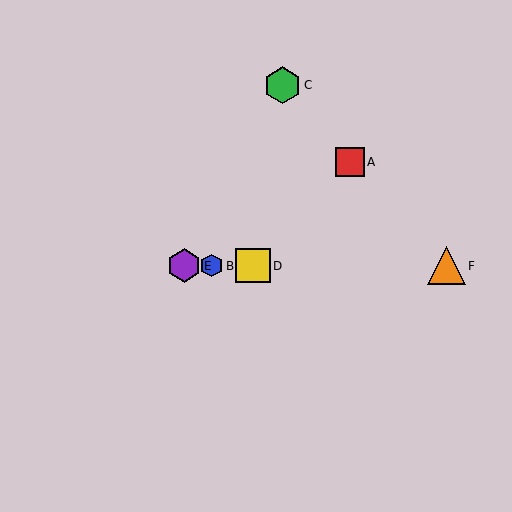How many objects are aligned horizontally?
4 objects (B, D, E, F) are aligned horizontally.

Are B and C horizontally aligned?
No, B is at y≈266 and C is at y≈85.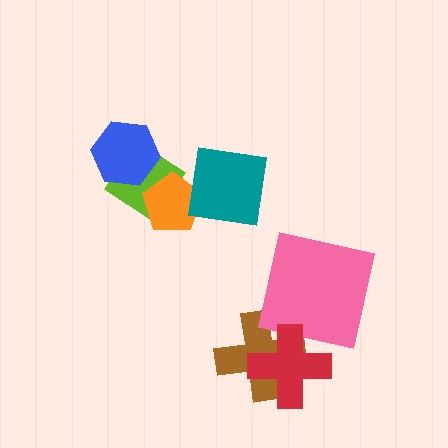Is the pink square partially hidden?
Yes, it is partially covered by another shape.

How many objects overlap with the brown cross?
1 object overlaps with the brown cross.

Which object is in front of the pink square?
The red cross is in front of the pink square.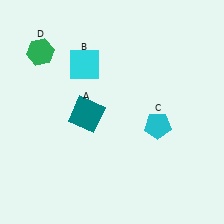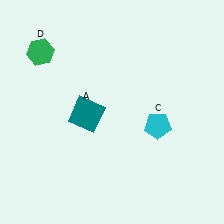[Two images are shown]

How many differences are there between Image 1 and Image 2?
There is 1 difference between the two images.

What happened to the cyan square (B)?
The cyan square (B) was removed in Image 2. It was in the top-left area of Image 1.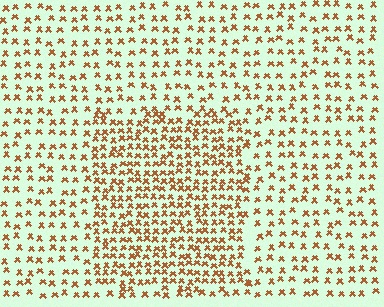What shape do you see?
I see a rectangle.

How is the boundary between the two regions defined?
The boundary is defined by a change in element density (approximately 1.9x ratio). All elements are the same color, size, and shape.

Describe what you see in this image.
The image contains small brown elements arranged at two different densities. A rectangle-shaped region is visible where the elements are more densely packed than the surrounding area.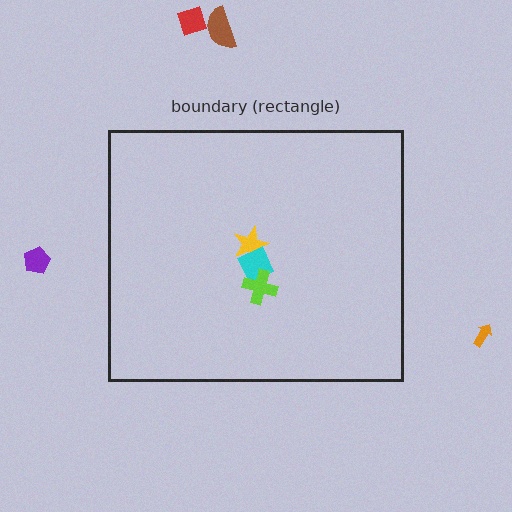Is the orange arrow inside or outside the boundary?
Outside.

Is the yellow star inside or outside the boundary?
Inside.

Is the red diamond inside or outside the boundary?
Outside.